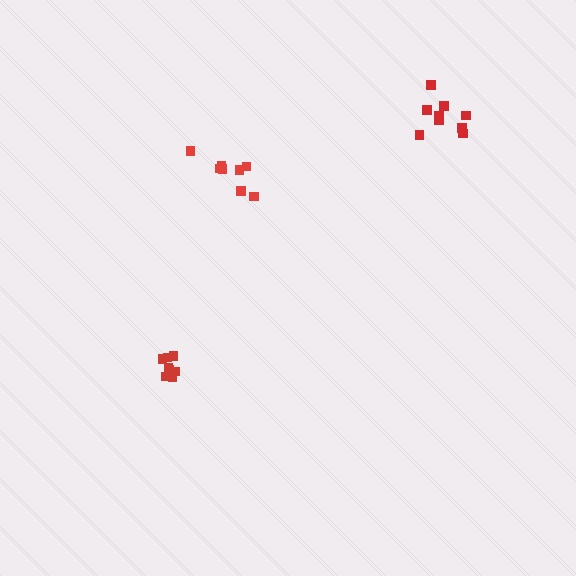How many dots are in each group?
Group 1: 8 dots, Group 2: 9 dots, Group 3: 8 dots (25 total).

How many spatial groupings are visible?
There are 3 spatial groupings.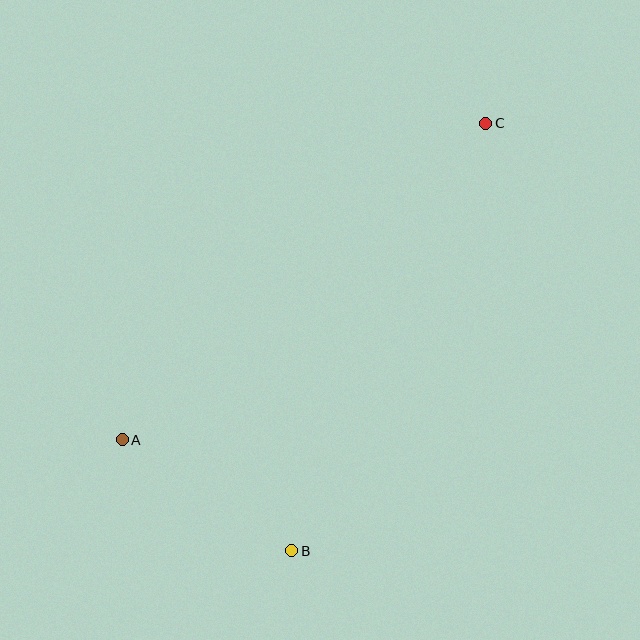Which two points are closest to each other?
Points A and B are closest to each other.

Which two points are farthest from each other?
Points A and C are farthest from each other.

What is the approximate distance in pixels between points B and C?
The distance between B and C is approximately 469 pixels.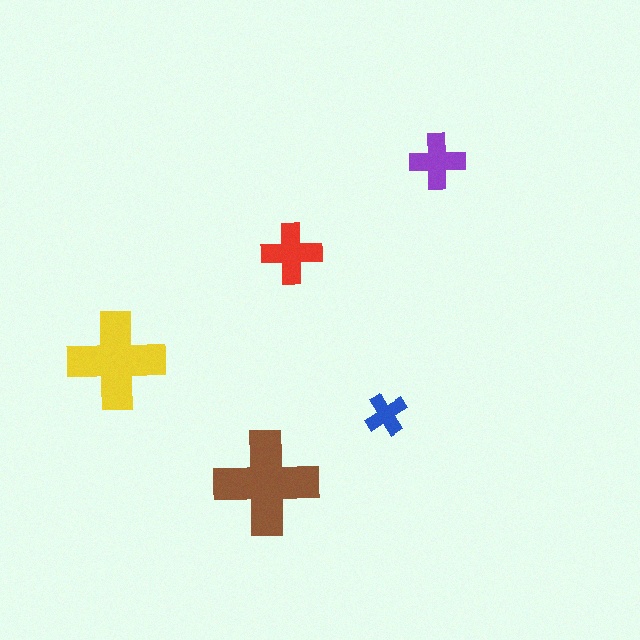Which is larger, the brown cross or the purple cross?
The brown one.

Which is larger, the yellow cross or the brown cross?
The brown one.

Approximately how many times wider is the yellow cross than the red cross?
About 1.5 times wider.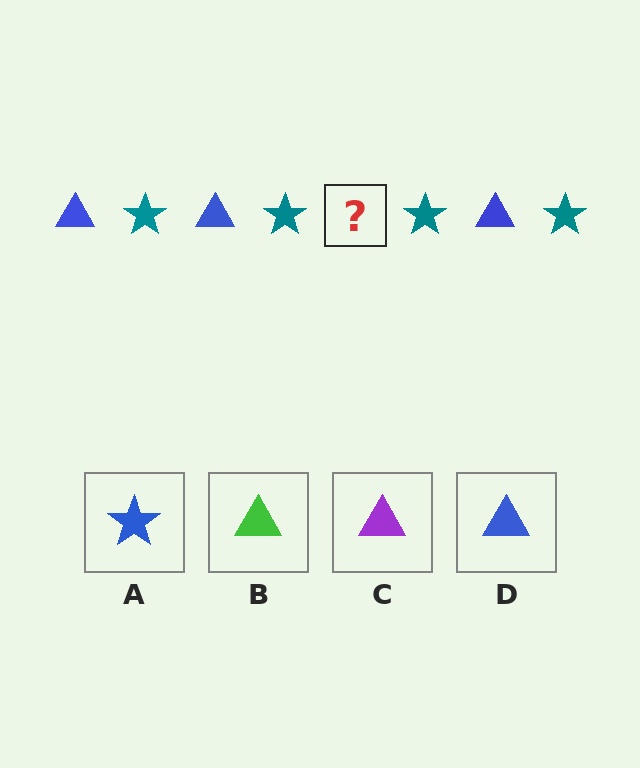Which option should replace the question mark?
Option D.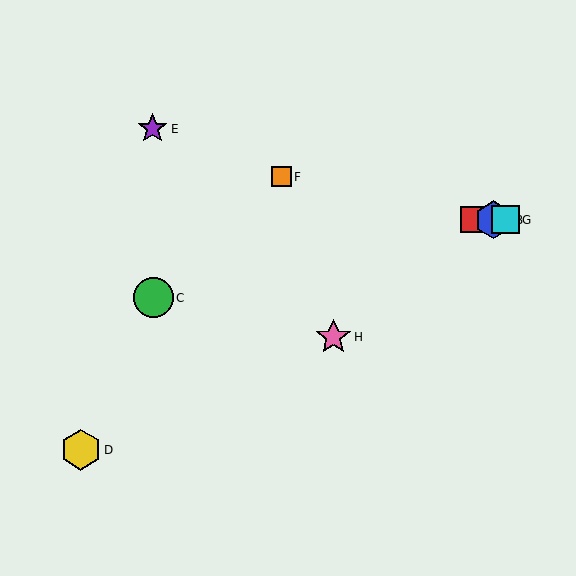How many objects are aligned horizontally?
3 objects (A, B, G) are aligned horizontally.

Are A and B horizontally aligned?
Yes, both are at y≈220.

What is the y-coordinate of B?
Object B is at y≈220.